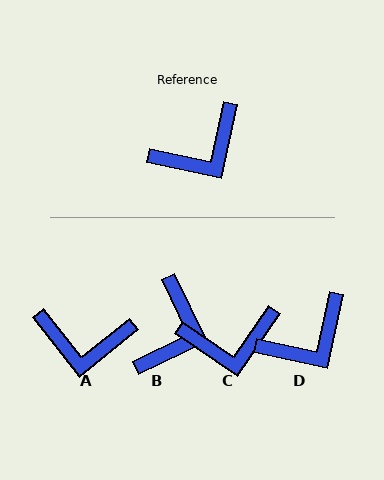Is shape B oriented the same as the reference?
No, it is off by about 37 degrees.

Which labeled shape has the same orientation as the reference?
D.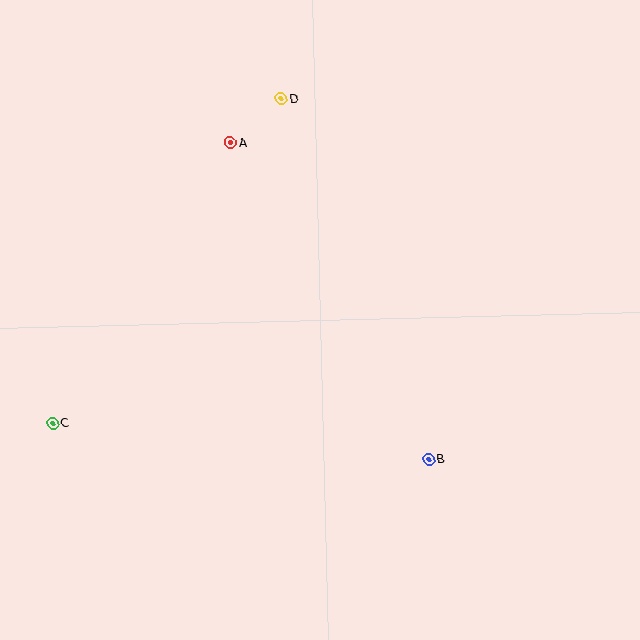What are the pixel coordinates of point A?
Point A is at (230, 143).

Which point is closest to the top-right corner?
Point D is closest to the top-right corner.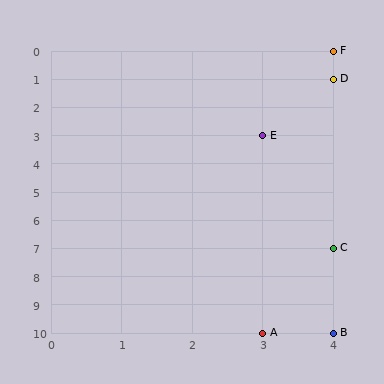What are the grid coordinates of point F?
Point F is at grid coordinates (4, 0).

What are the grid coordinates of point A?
Point A is at grid coordinates (3, 10).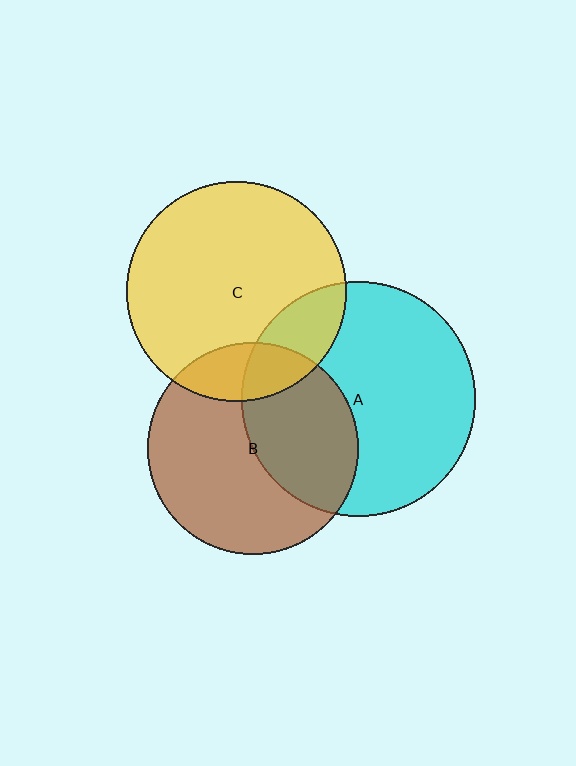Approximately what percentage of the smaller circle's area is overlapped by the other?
Approximately 15%.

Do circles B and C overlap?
Yes.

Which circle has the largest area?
Circle A (cyan).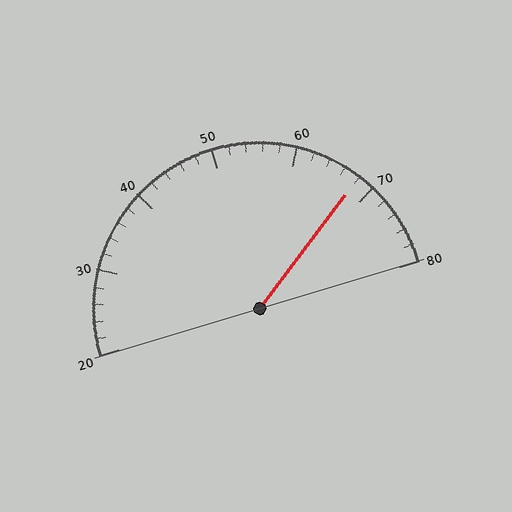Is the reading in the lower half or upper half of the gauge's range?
The reading is in the upper half of the range (20 to 80).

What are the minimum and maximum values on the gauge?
The gauge ranges from 20 to 80.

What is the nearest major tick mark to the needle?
The nearest major tick mark is 70.